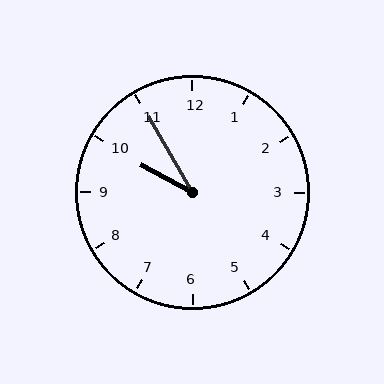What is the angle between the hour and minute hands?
Approximately 32 degrees.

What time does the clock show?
9:55.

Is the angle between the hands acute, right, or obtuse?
It is acute.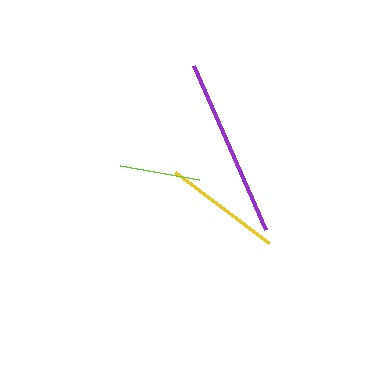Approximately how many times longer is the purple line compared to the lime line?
The purple line is approximately 2.2 times the length of the lime line.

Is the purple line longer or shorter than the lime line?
The purple line is longer than the lime line.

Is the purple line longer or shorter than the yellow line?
The purple line is longer than the yellow line.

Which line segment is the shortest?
The lime line is the shortest at approximately 80 pixels.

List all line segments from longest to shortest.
From longest to shortest: purple, yellow, lime.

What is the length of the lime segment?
The lime segment is approximately 80 pixels long.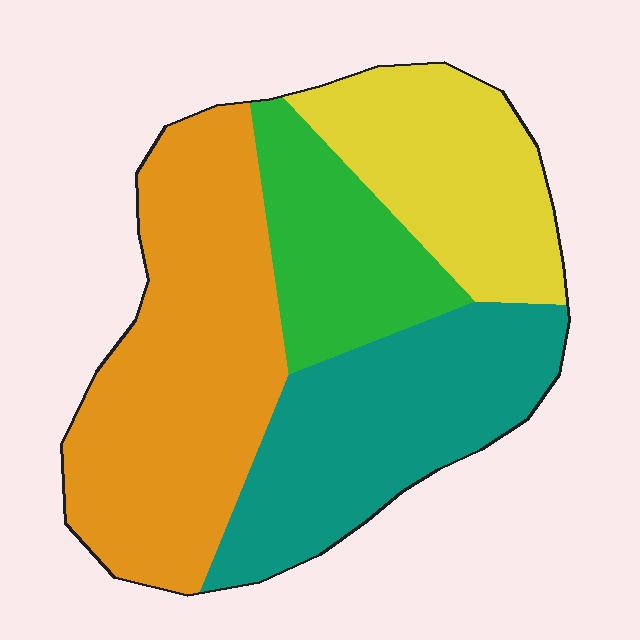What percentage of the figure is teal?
Teal covers about 25% of the figure.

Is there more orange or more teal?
Orange.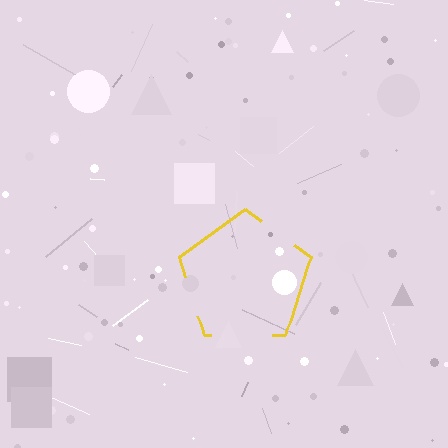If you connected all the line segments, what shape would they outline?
They would outline a pentagon.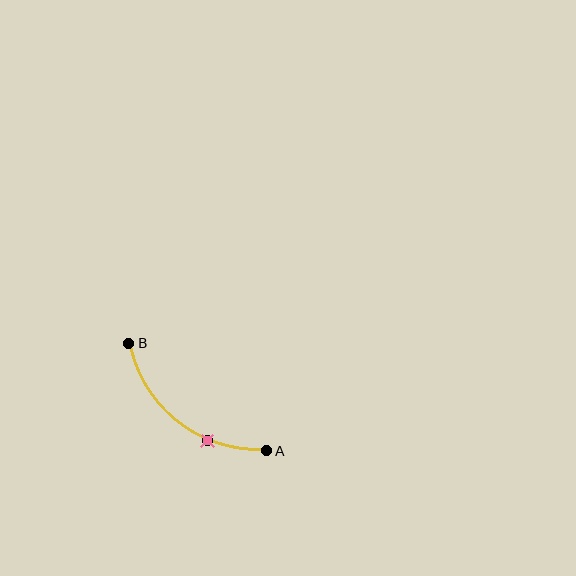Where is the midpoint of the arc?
The arc midpoint is the point on the curve farthest from the straight line joining A and B. It sits below and to the left of that line.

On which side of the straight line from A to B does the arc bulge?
The arc bulges below and to the left of the straight line connecting A and B.